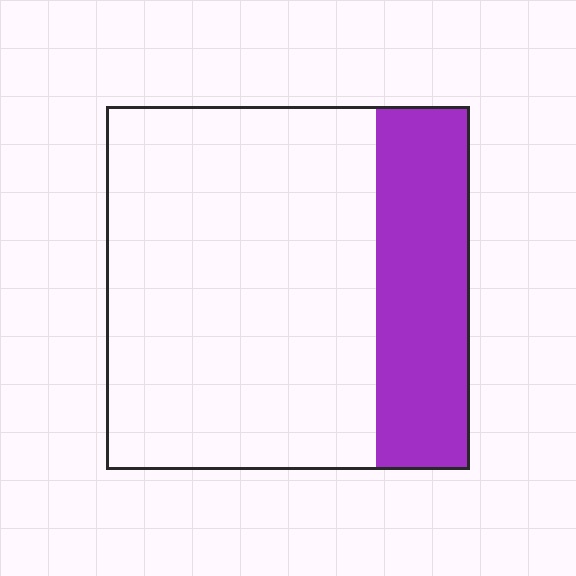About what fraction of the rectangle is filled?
About one quarter (1/4).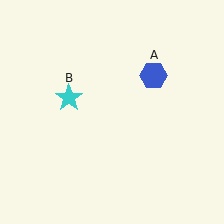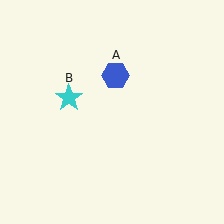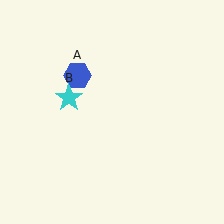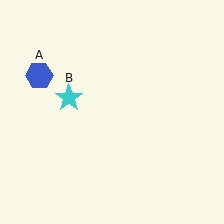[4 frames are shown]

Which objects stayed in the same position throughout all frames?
Cyan star (object B) remained stationary.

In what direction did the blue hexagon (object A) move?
The blue hexagon (object A) moved left.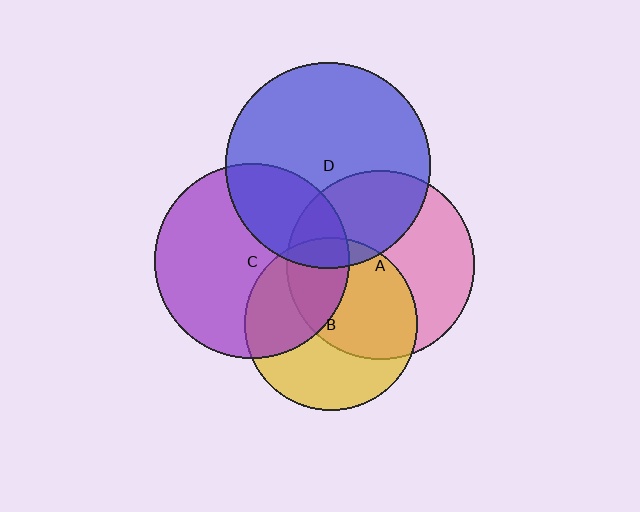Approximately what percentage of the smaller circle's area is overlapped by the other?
Approximately 35%.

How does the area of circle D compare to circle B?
Approximately 1.4 times.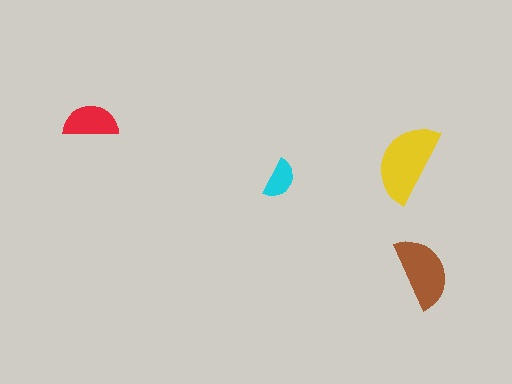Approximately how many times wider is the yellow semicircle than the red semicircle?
About 1.5 times wider.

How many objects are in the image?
There are 4 objects in the image.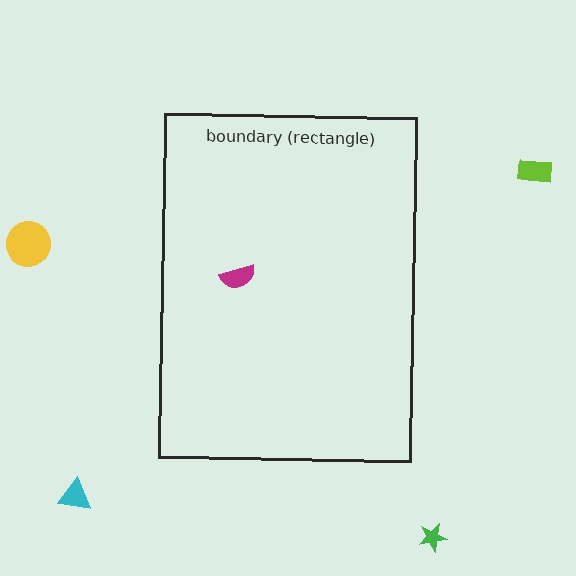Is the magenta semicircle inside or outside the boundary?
Inside.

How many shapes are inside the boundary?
1 inside, 4 outside.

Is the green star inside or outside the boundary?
Outside.